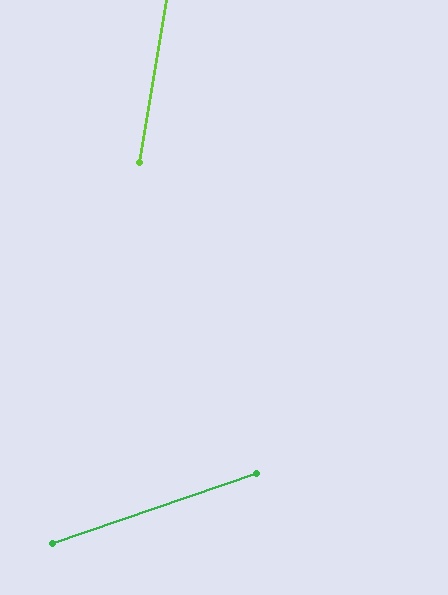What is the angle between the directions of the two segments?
Approximately 62 degrees.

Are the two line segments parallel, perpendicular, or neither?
Neither parallel nor perpendicular — they differ by about 62°.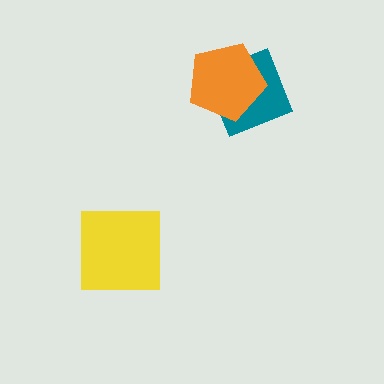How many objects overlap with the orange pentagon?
1 object overlaps with the orange pentagon.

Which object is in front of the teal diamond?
The orange pentagon is in front of the teal diamond.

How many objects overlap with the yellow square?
0 objects overlap with the yellow square.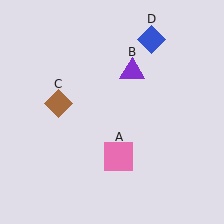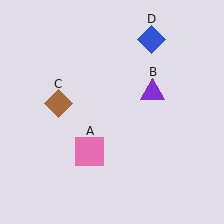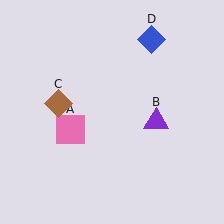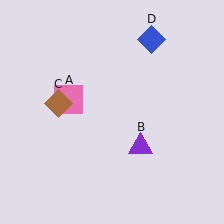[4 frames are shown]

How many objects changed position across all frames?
2 objects changed position: pink square (object A), purple triangle (object B).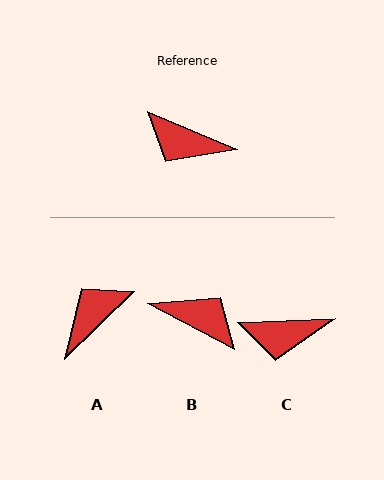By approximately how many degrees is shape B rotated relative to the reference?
Approximately 175 degrees counter-clockwise.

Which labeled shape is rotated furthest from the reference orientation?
B, about 175 degrees away.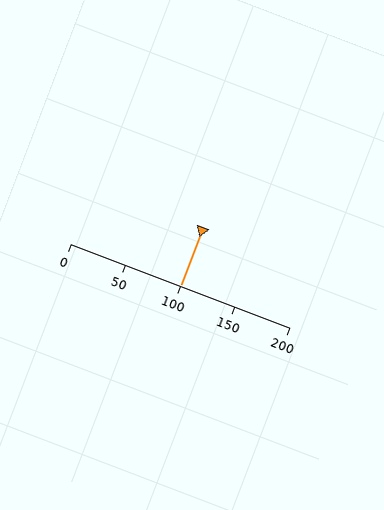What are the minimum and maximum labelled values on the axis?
The axis runs from 0 to 200.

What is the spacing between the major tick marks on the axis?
The major ticks are spaced 50 apart.